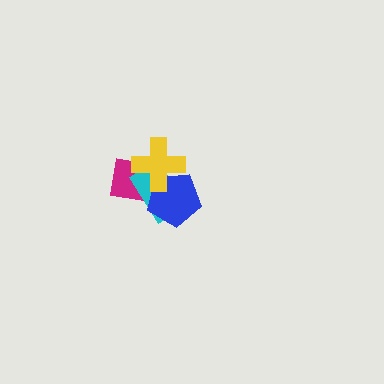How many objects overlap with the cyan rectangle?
3 objects overlap with the cyan rectangle.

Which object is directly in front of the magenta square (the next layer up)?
The cyan rectangle is directly in front of the magenta square.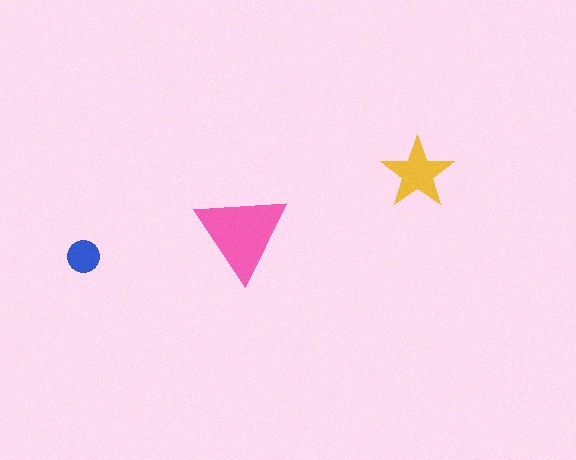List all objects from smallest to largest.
The blue circle, the yellow star, the pink triangle.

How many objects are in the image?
There are 3 objects in the image.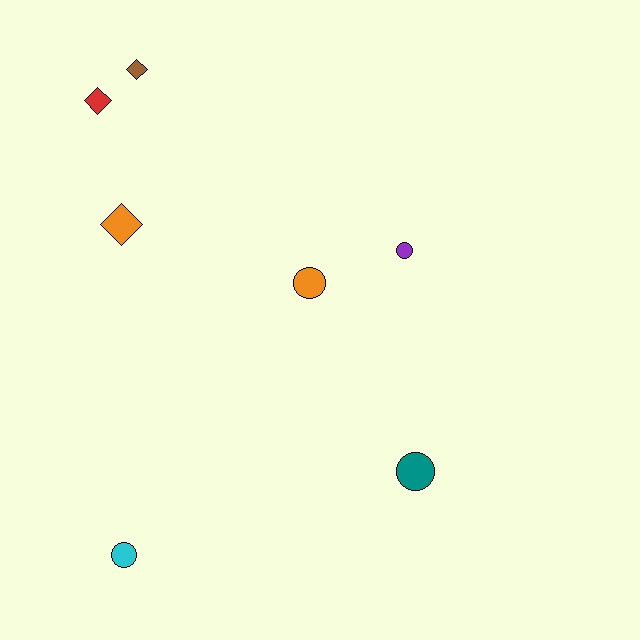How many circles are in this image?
There are 4 circles.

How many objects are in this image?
There are 7 objects.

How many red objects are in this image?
There is 1 red object.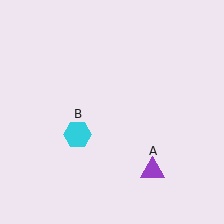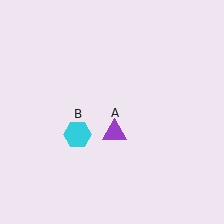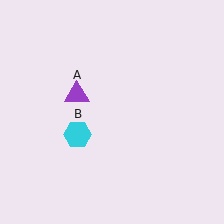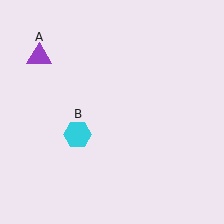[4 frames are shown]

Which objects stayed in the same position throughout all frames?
Cyan hexagon (object B) remained stationary.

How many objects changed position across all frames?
1 object changed position: purple triangle (object A).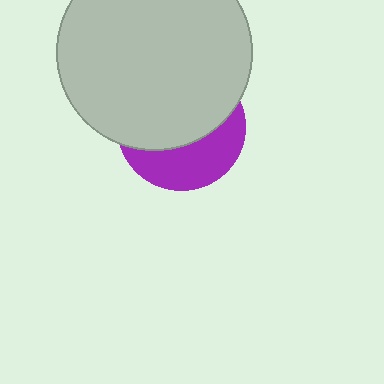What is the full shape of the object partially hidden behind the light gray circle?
The partially hidden object is a purple circle.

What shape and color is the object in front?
The object in front is a light gray circle.